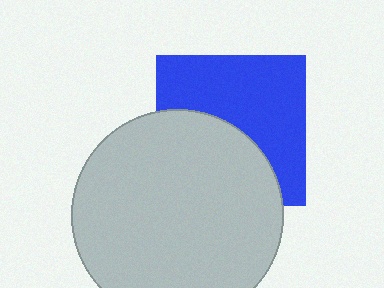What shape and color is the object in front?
The object in front is a light gray circle.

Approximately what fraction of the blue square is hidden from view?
Roughly 44% of the blue square is hidden behind the light gray circle.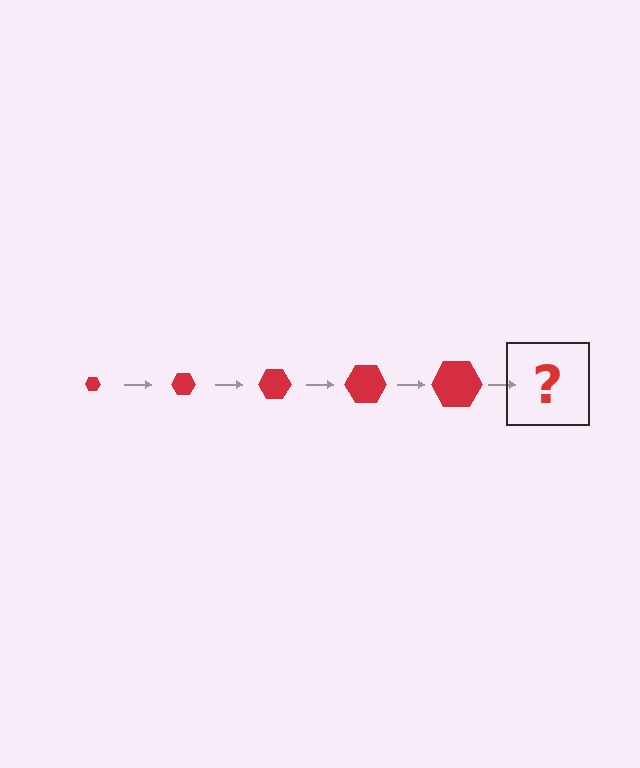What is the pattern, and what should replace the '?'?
The pattern is that the hexagon gets progressively larger each step. The '?' should be a red hexagon, larger than the previous one.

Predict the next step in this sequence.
The next step is a red hexagon, larger than the previous one.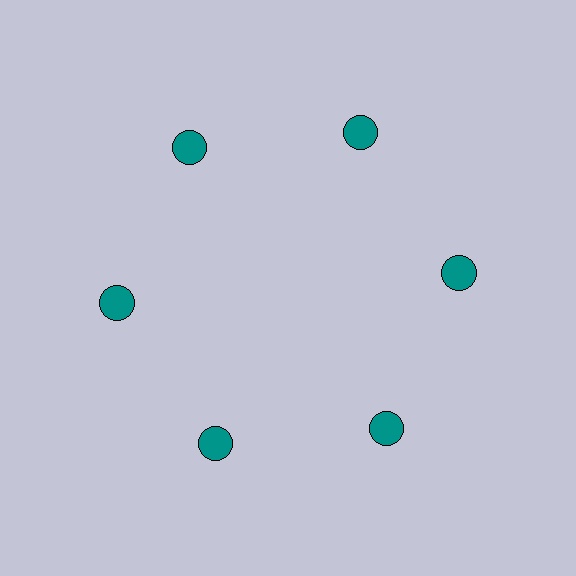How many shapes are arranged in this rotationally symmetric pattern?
There are 6 shapes, arranged in 6 groups of 1.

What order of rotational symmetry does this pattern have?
This pattern has 6-fold rotational symmetry.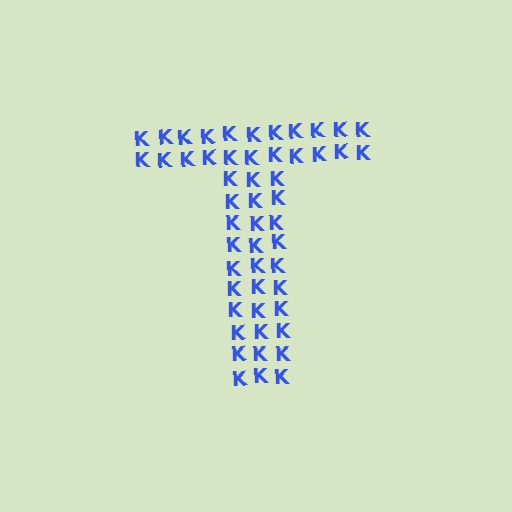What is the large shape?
The large shape is the letter T.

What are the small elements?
The small elements are letter K's.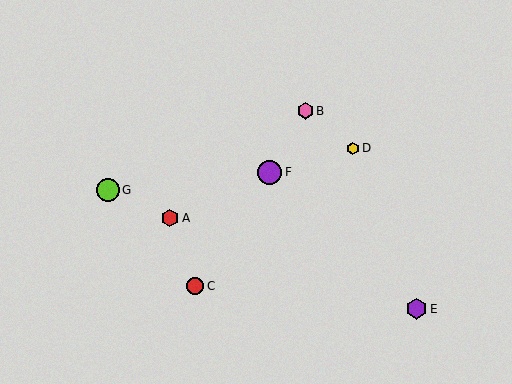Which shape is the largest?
The purple circle (labeled F) is the largest.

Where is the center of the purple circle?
The center of the purple circle is at (270, 172).